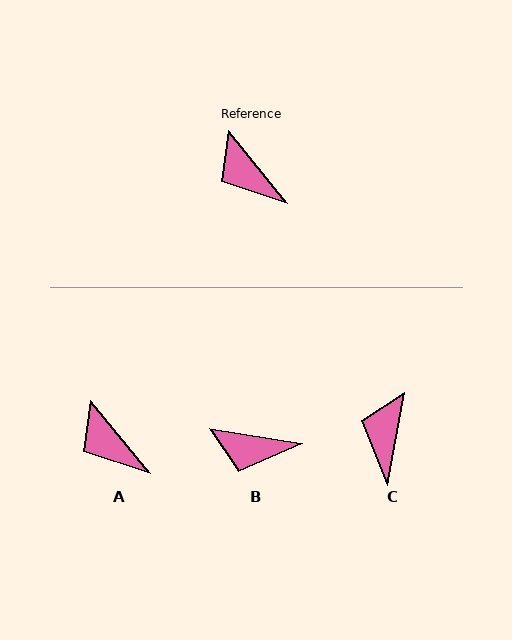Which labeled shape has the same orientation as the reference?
A.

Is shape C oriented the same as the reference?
No, it is off by about 50 degrees.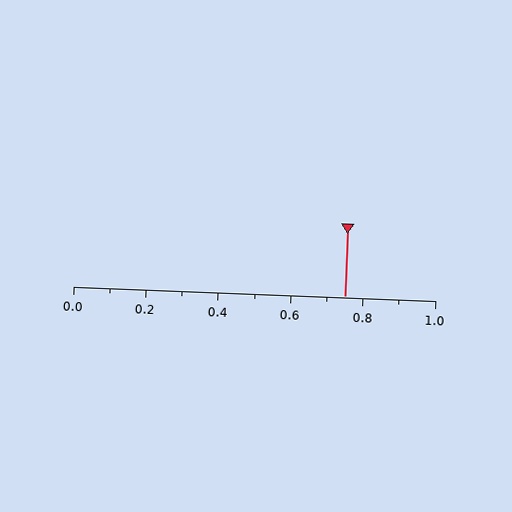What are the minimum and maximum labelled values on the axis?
The axis runs from 0.0 to 1.0.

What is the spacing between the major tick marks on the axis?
The major ticks are spaced 0.2 apart.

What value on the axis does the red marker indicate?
The marker indicates approximately 0.75.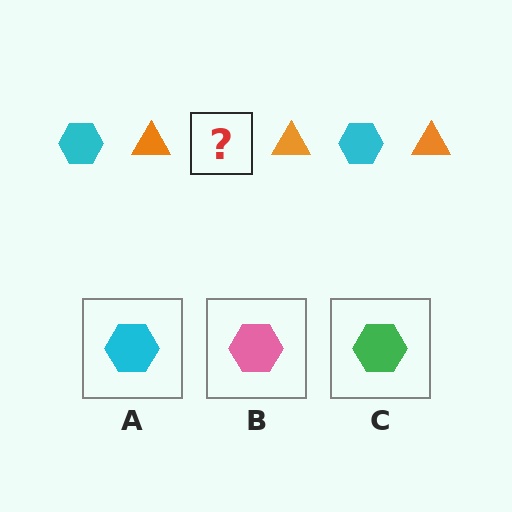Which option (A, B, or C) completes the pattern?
A.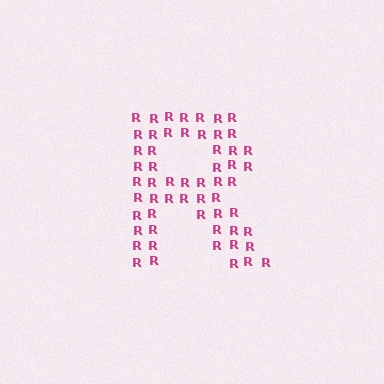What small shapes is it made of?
It is made of small letter R's.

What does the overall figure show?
The overall figure shows the letter R.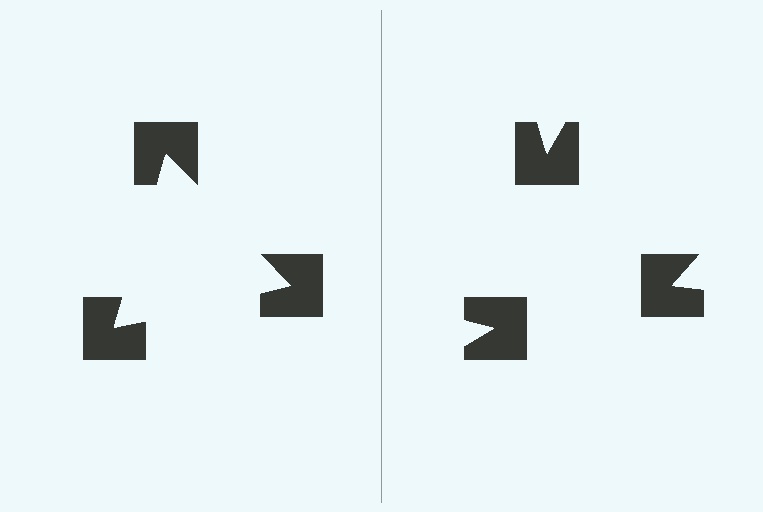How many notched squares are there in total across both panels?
6 — 3 on each side.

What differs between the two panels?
The notched squares are positioned identically on both sides; only the wedge orientations differ. On the left they align to a triangle; on the right they are misaligned.